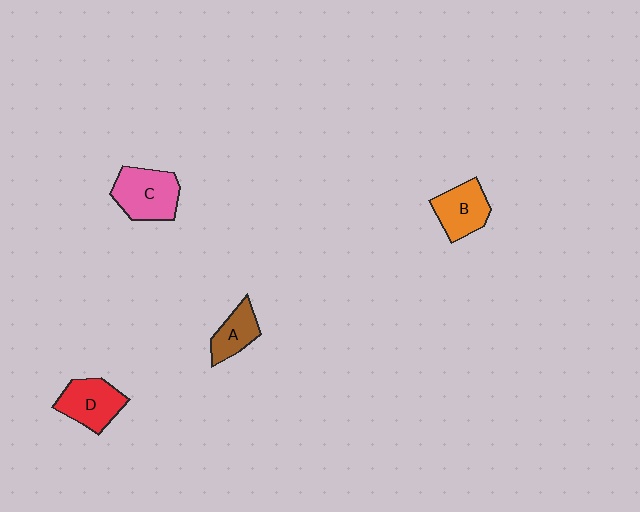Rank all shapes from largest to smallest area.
From largest to smallest: C (pink), D (red), B (orange), A (brown).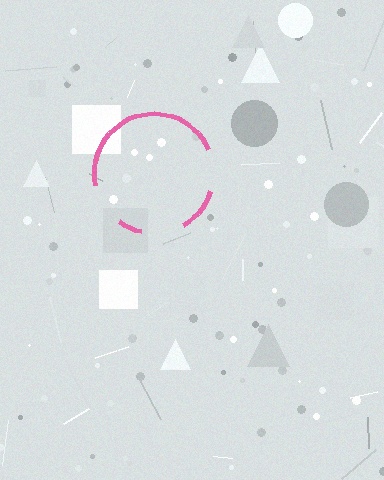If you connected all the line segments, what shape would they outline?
They would outline a circle.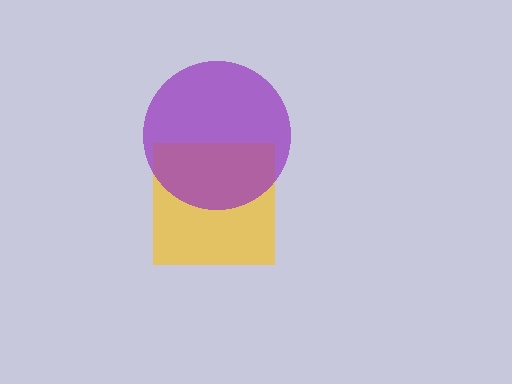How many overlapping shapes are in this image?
There are 2 overlapping shapes in the image.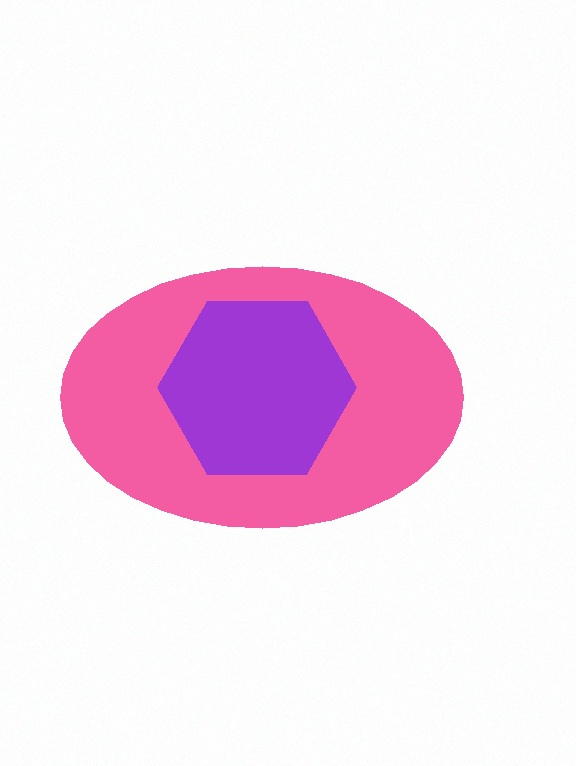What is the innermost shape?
The purple hexagon.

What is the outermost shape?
The pink ellipse.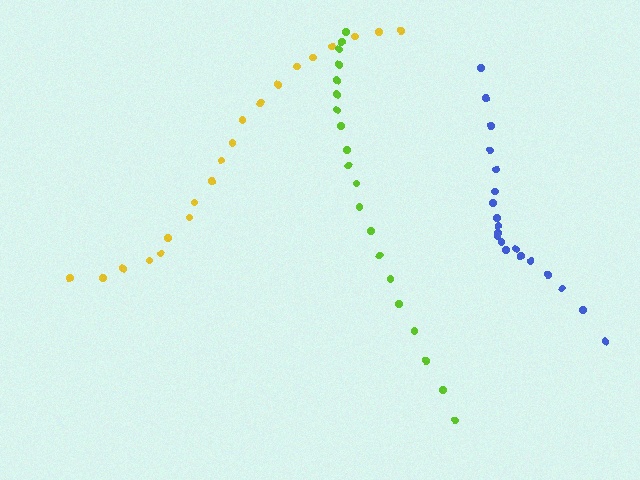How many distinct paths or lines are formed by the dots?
There are 3 distinct paths.